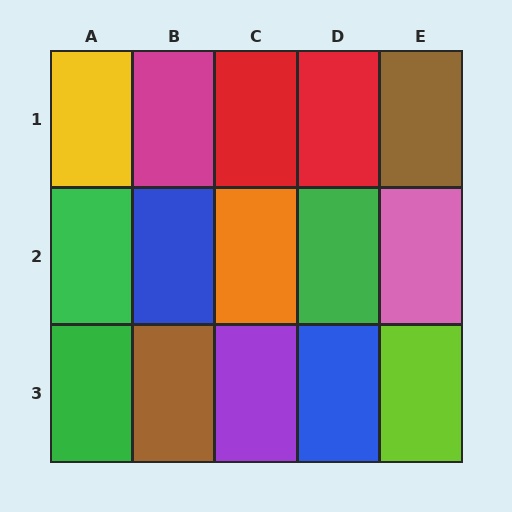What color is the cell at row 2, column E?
Pink.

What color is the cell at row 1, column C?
Red.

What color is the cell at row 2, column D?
Green.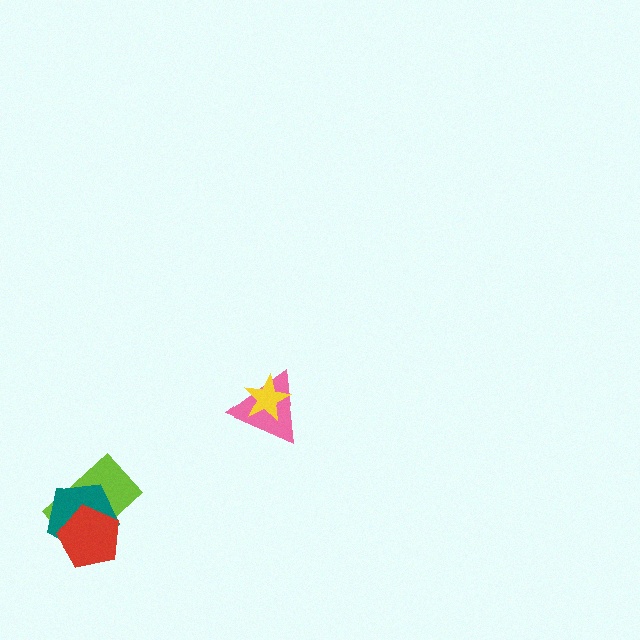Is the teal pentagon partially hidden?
Yes, it is partially covered by another shape.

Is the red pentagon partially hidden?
No, no other shape covers it.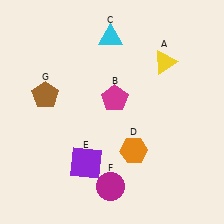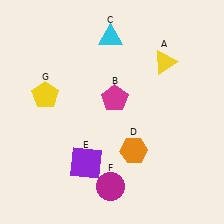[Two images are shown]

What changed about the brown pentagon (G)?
In Image 1, G is brown. In Image 2, it changed to yellow.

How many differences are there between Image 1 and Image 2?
There is 1 difference between the two images.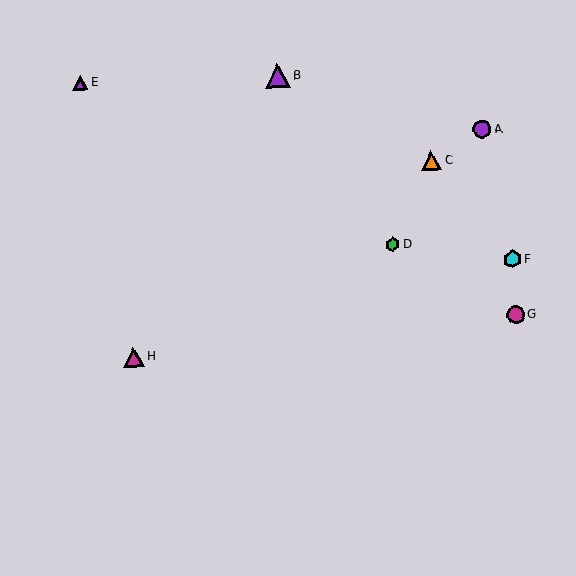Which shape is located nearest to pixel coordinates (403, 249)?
The green hexagon (labeled D) at (393, 244) is nearest to that location.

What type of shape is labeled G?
Shape G is a magenta circle.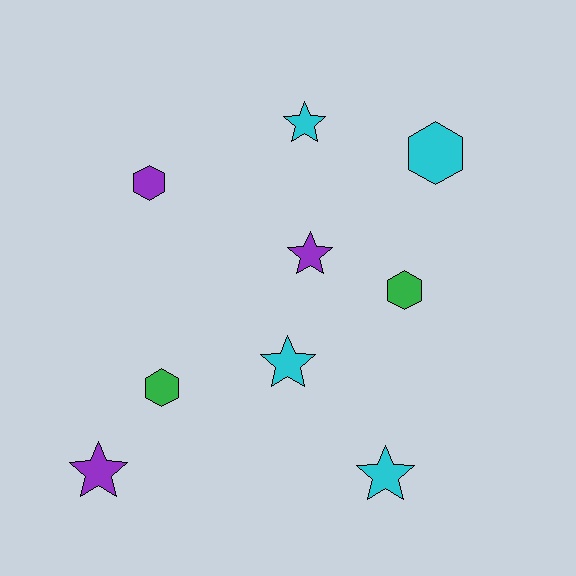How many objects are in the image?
There are 9 objects.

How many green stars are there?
There are no green stars.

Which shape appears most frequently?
Star, with 5 objects.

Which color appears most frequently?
Cyan, with 4 objects.